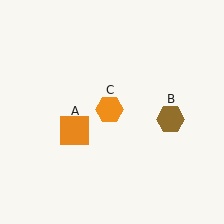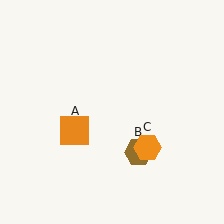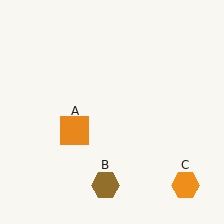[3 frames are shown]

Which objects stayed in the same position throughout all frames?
Orange square (object A) remained stationary.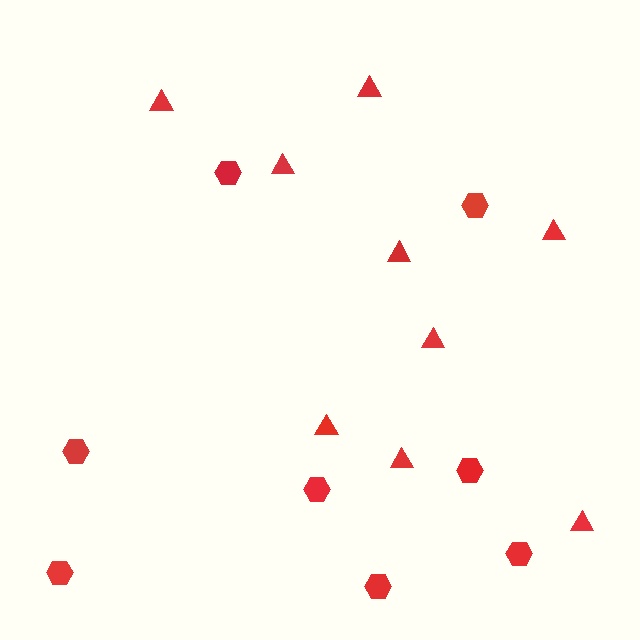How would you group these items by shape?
There are 2 groups: one group of hexagons (8) and one group of triangles (9).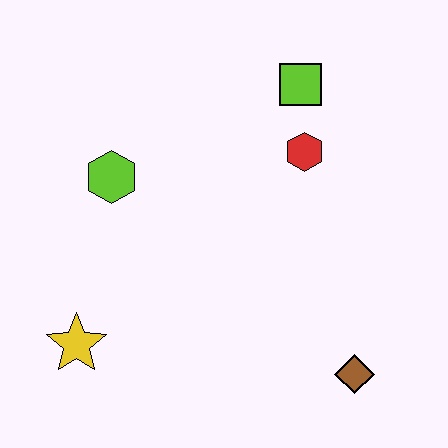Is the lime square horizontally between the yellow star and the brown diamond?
Yes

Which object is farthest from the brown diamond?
The lime hexagon is farthest from the brown diamond.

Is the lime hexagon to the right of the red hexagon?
No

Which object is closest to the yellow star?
The lime hexagon is closest to the yellow star.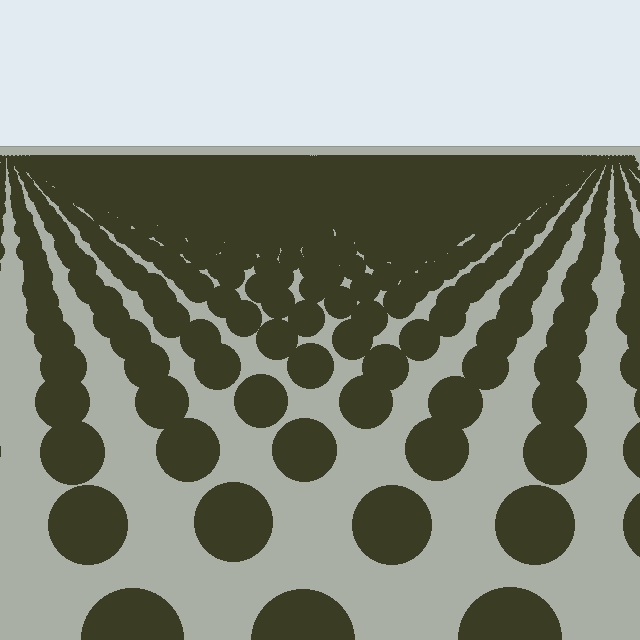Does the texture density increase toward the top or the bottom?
Density increases toward the top.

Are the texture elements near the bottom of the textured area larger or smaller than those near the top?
Larger. Near the bottom, elements are closer to the viewer and appear at a bigger on-screen size.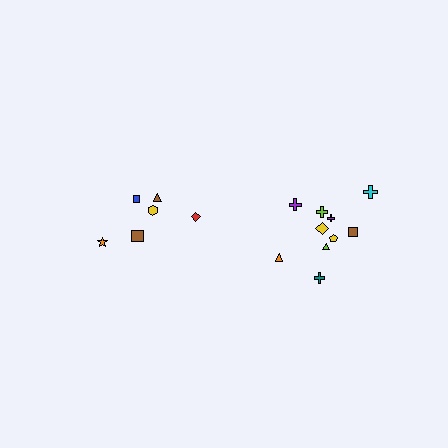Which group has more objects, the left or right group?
The right group.